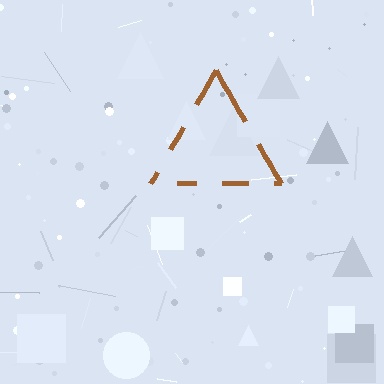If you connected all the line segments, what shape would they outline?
They would outline a triangle.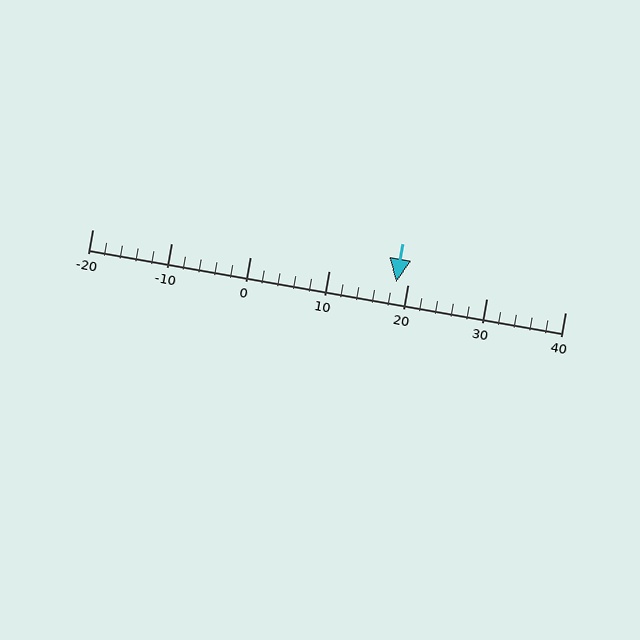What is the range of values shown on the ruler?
The ruler shows values from -20 to 40.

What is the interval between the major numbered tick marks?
The major tick marks are spaced 10 units apart.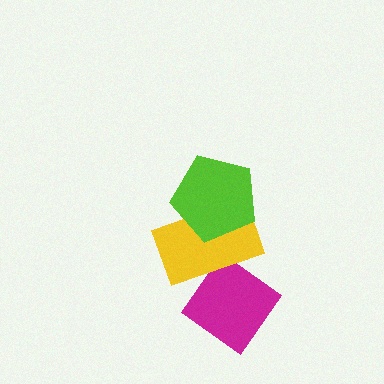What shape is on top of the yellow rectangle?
The lime pentagon is on top of the yellow rectangle.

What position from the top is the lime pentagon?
The lime pentagon is 1st from the top.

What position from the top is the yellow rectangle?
The yellow rectangle is 2nd from the top.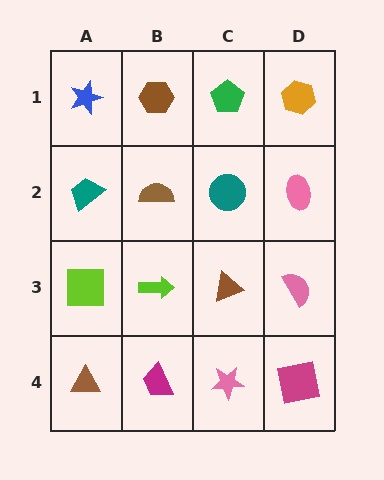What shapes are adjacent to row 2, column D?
An orange hexagon (row 1, column D), a pink semicircle (row 3, column D), a teal circle (row 2, column C).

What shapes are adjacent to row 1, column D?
A pink ellipse (row 2, column D), a green pentagon (row 1, column C).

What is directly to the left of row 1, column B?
A blue star.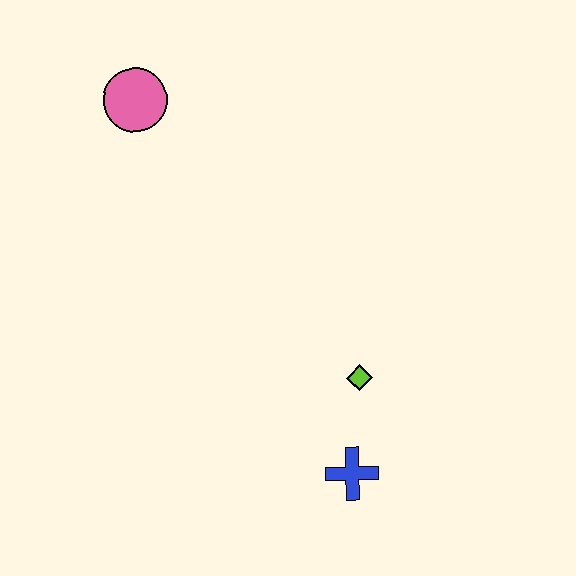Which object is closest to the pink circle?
The lime diamond is closest to the pink circle.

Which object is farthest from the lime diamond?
The pink circle is farthest from the lime diamond.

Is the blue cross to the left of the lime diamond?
Yes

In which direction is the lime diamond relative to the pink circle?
The lime diamond is below the pink circle.